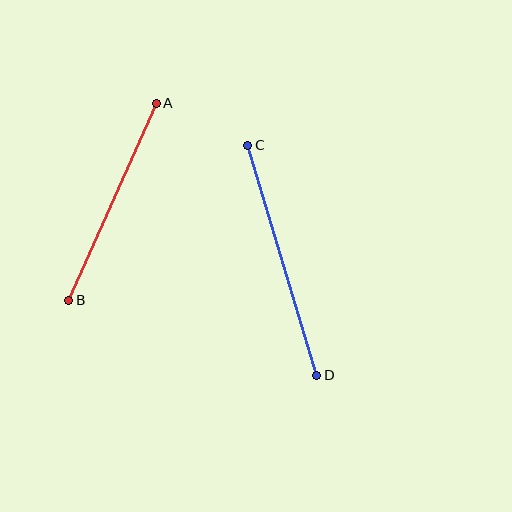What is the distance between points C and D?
The distance is approximately 240 pixels.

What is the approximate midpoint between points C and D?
The midpoint is at approximately (282, 260) pixels.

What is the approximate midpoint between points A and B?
The midpoint is at approximately (112, 202) pixels.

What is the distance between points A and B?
The distance is approximately 216 pixels.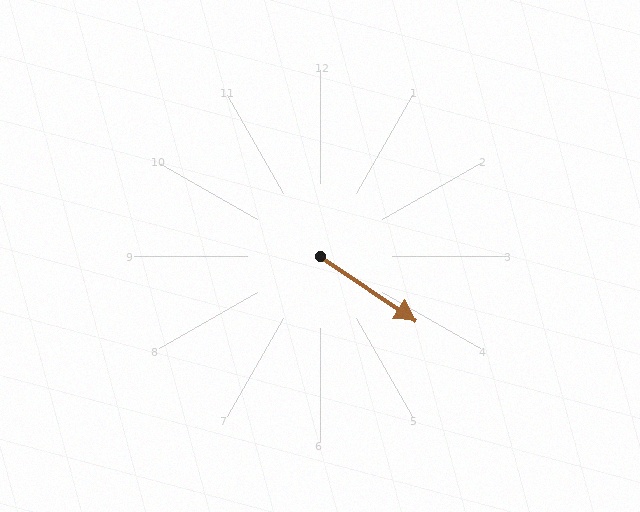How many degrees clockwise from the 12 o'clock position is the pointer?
Approximately 124 degrees.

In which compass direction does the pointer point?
Southeast.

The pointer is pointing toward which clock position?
Roughly 4 o'clock.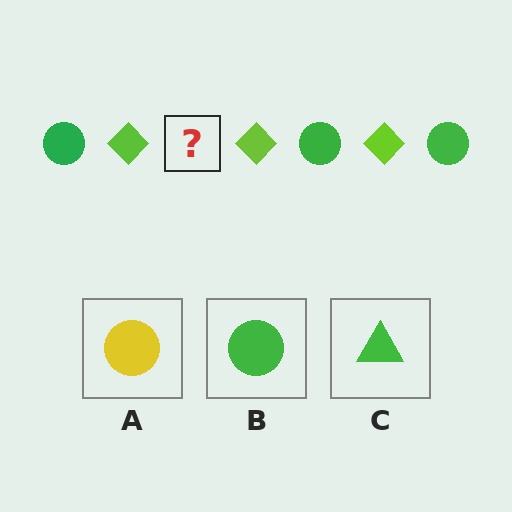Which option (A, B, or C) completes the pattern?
B.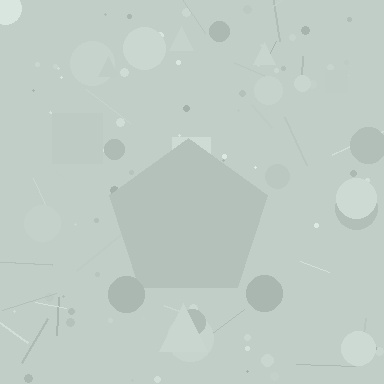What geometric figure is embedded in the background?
A pentagon is embedded in the background.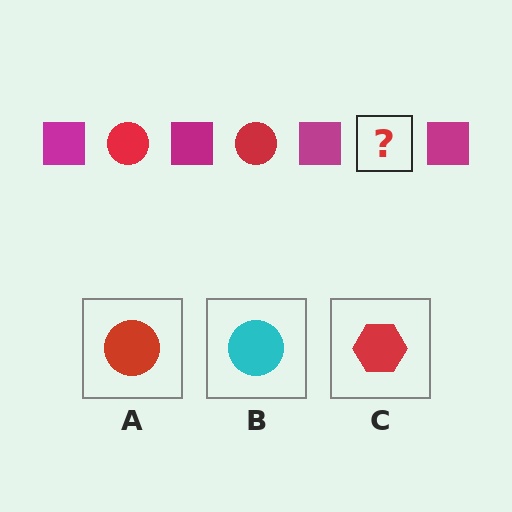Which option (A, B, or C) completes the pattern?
A.